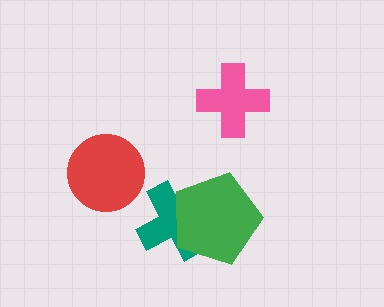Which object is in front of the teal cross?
The green pentagon is in front of the teal cross.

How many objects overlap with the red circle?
0 objects overlap with the red circle.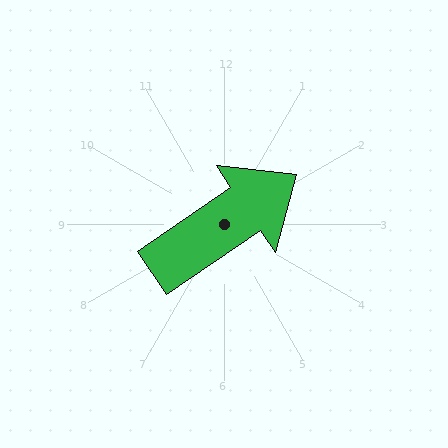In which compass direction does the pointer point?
Northeast.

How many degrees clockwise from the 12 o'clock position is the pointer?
Approximately 56 degrees.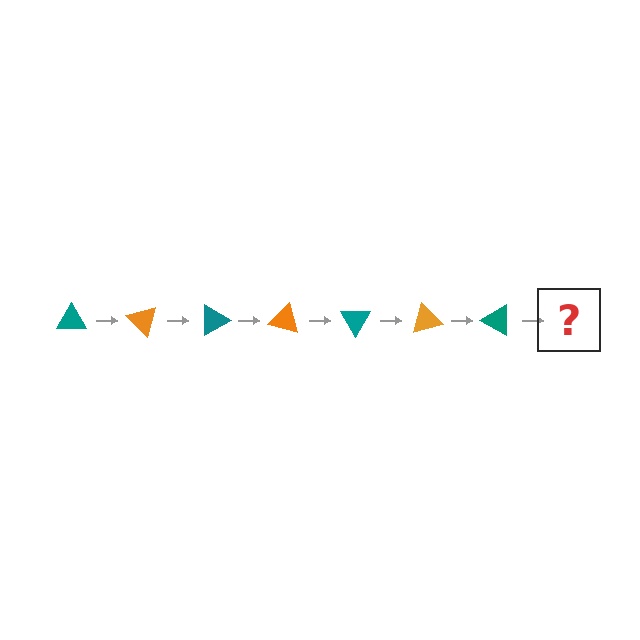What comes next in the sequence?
The next element should be an orange triangle, rotated 315 degrees from the start.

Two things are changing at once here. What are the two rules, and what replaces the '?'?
The two rules are that it rotates 45 degrees each step and the color cycles through teal and orange. The '?' should be an orange triangle, rotated 315 degrees from the start.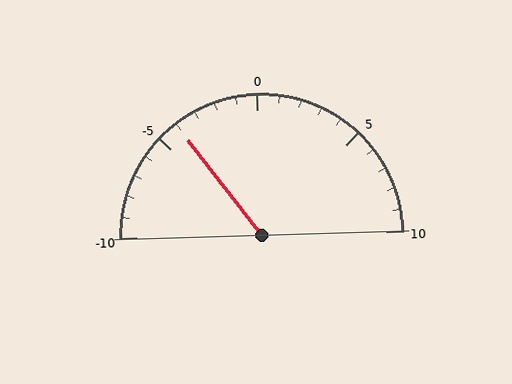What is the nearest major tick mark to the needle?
The nearest major tick mark is -5.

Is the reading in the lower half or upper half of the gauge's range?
The reading is in the lower half of the range (-10 to 10).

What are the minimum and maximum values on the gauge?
The gauge ranges from -10 to 10.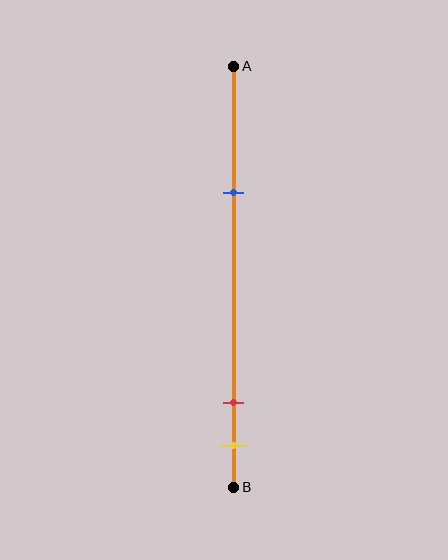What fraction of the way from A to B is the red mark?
The red mark is approximately 80% (0.8) of the way from A to B.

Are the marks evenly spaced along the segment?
No, the marks are not evenly spaced.